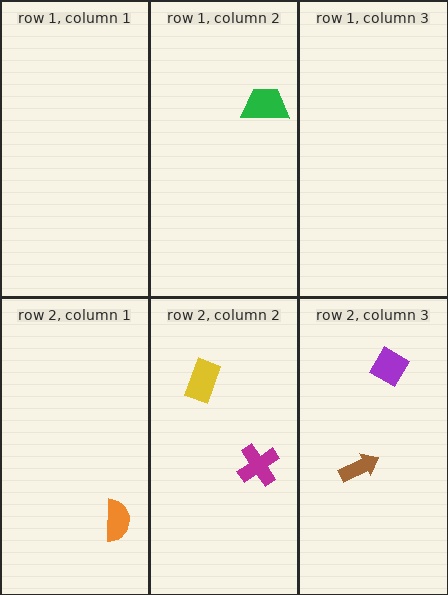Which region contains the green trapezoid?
The row 1, column 2 region.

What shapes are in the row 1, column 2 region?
The green trapezoid.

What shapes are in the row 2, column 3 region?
The brown arrow, the purple diamond.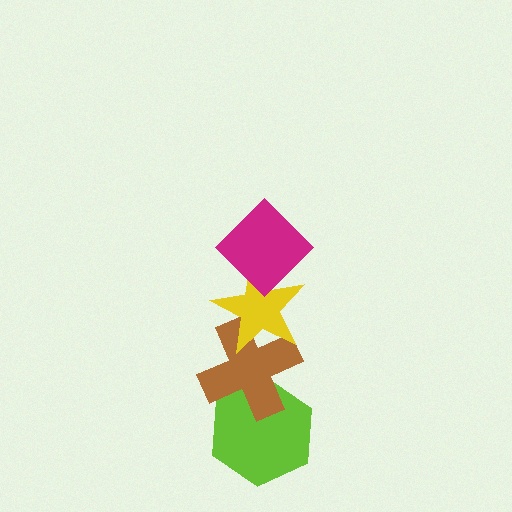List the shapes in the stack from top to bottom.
From top to bottom: the magenta diamond, the yellow star, the brown cross, the lime hexagon.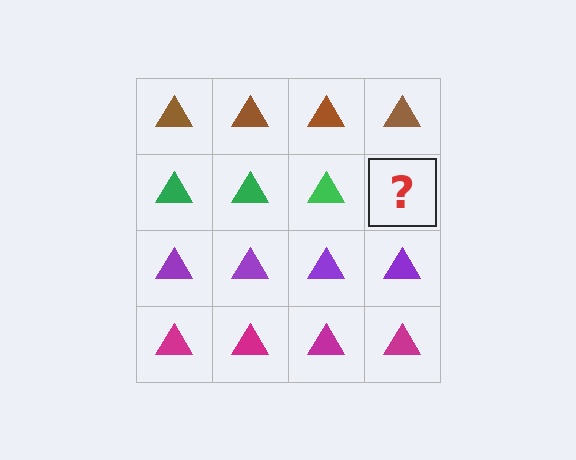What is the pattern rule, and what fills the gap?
The rule is that each row has a consistent color. The gap should be filled with a green triangle.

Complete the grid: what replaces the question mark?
The question mark should be replaced with a green triangle.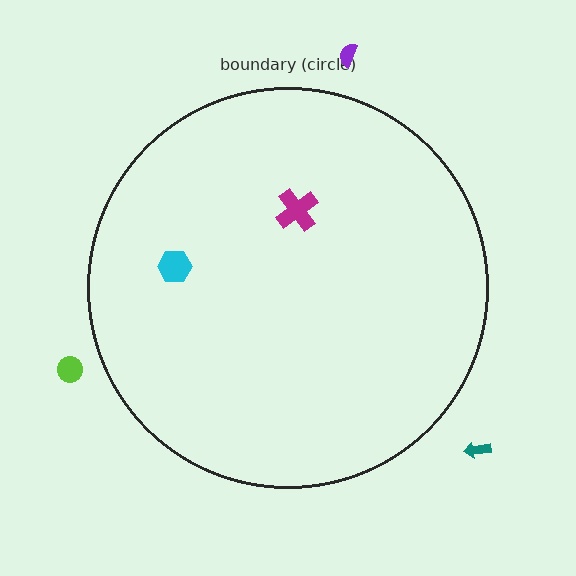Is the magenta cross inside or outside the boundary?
Inside.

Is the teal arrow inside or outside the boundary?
Outside.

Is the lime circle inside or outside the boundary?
Outside.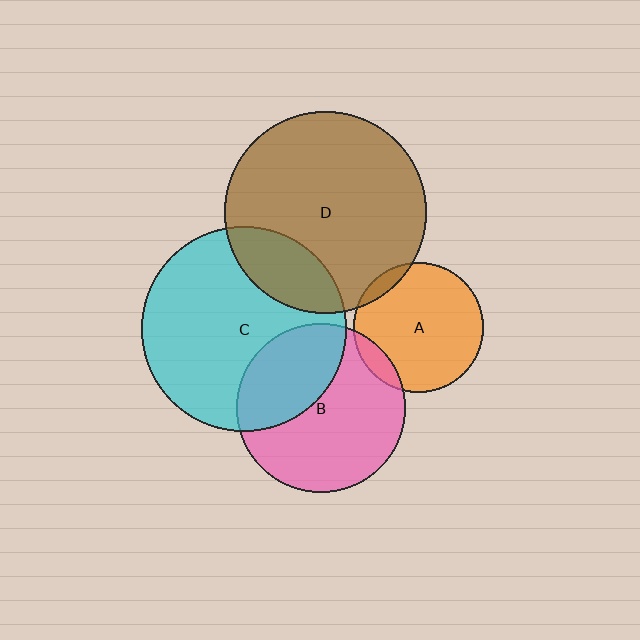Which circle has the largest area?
Circle C (cyan).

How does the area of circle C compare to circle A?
Approximately 2.4 times.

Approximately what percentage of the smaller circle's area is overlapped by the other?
Approximately 5%.